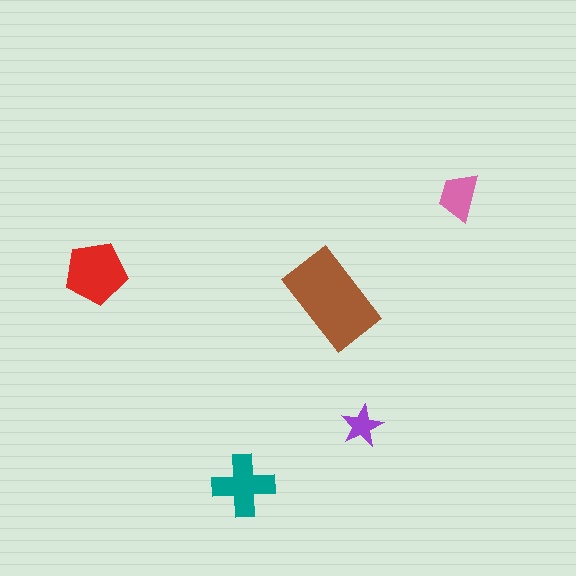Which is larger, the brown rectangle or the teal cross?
The brown rectangle.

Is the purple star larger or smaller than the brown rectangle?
Smaller.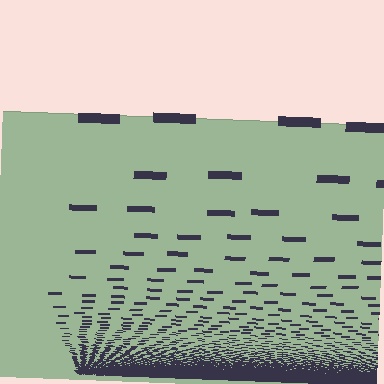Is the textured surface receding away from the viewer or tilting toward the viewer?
The surface appears to tilt toward the viewer. Texture elements get larger and sparser toward the top.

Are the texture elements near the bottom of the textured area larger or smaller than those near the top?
Smaller. The gradient is inverted — elements near the bottom are smaller and denser.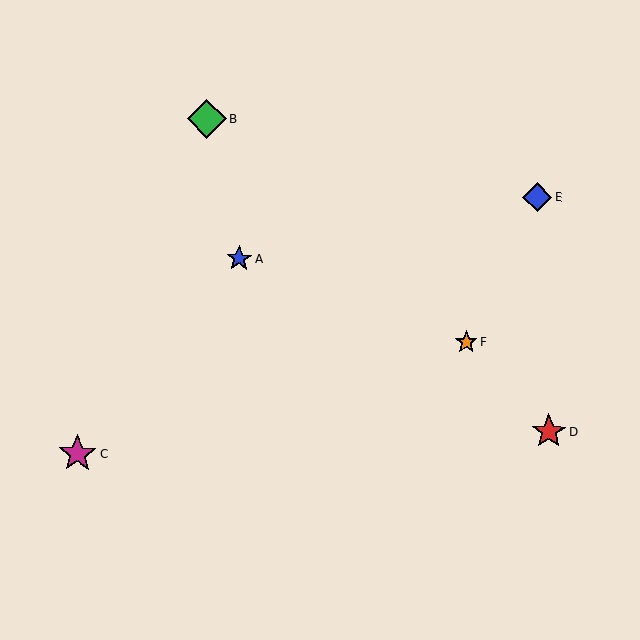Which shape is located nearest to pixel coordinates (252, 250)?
The blue star (labeled A) at (240, 259) is nearest to that location.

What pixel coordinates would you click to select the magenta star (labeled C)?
Click at (78, 454) to select the magenta star C.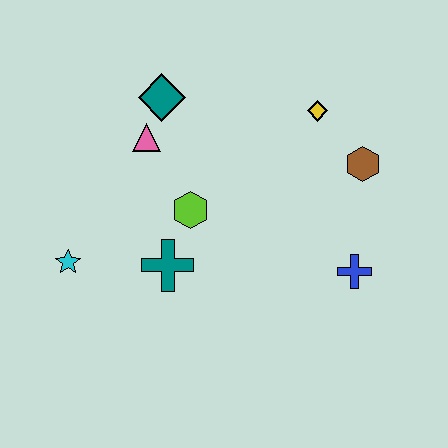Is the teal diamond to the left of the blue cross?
Yes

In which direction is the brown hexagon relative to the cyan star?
The brown hexagon is to the right of the cyan star.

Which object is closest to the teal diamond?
The pink triangle is closest to the teal diamond.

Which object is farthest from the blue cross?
The cyan star is farthest from the blue cross.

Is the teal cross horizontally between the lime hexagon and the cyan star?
Yes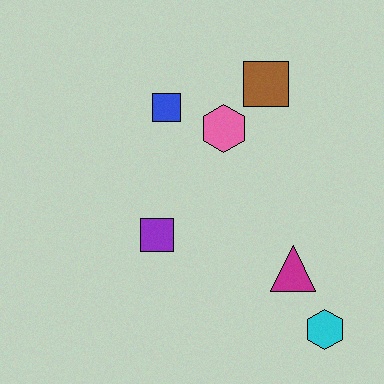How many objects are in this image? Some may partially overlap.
There are 6 objects.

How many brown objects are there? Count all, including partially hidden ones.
There is 1 brown object.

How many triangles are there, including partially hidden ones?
There is 1 triangle.